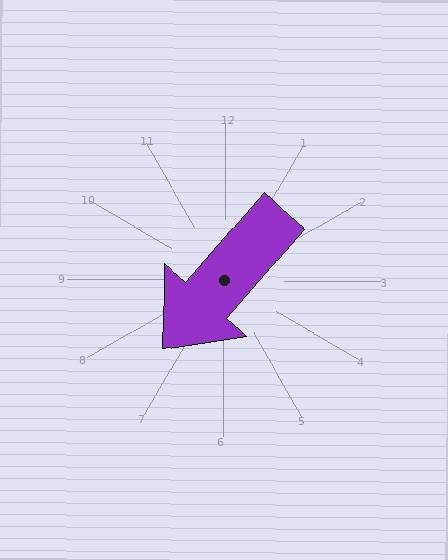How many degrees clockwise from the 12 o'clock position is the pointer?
Approximately 221 degrees.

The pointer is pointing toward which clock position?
Roughly 7 o'clock.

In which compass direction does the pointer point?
Southwest.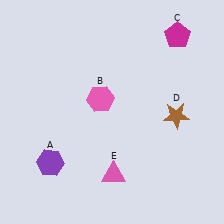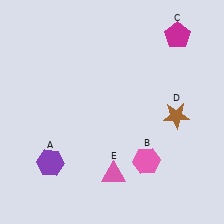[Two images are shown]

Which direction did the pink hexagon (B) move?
The pink hexagon (B) moved down.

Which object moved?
The pink hexagon (B) moved down.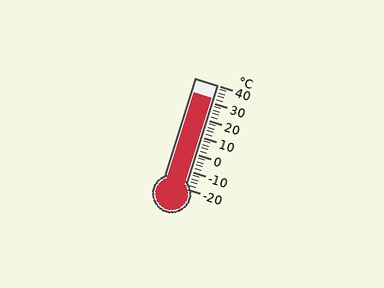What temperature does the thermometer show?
The thermometer shows approximately 32°C.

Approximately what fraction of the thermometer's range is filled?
The thermometer is filled to approximately 85% of its range.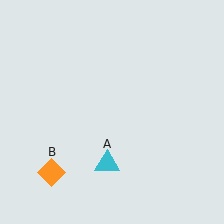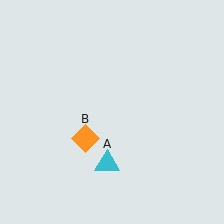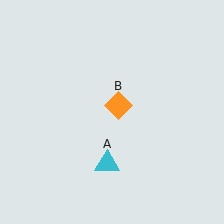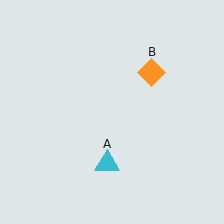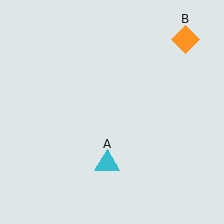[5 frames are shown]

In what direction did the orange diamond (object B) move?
The orange diamond (object B) moved up and to the right.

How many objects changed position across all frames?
1 object changed position: orange diamond (object B).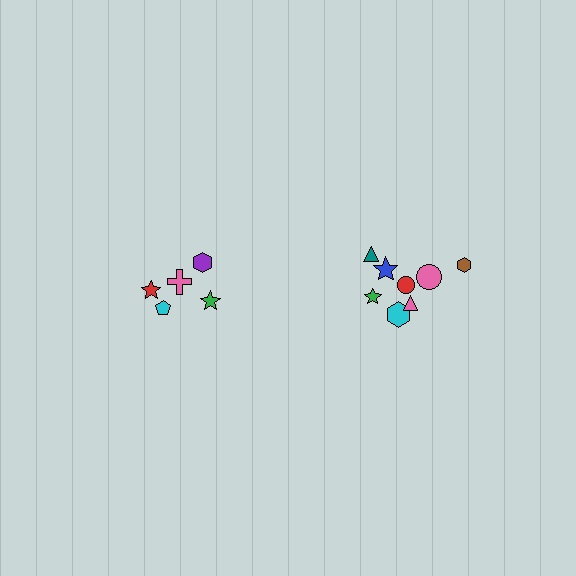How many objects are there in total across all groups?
There are 13 objects.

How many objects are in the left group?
There are 5 objects.